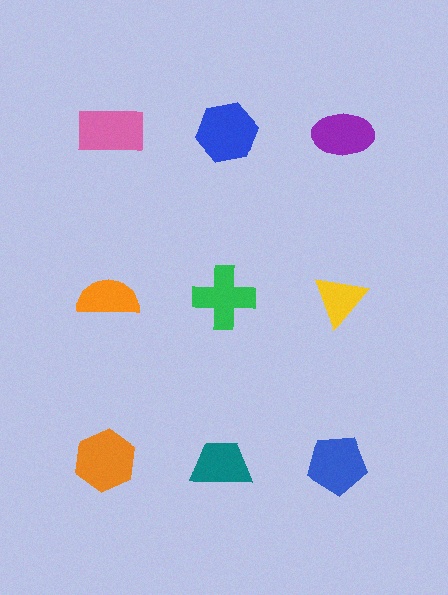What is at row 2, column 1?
An orange semicircle.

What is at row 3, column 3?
A blue pentagon.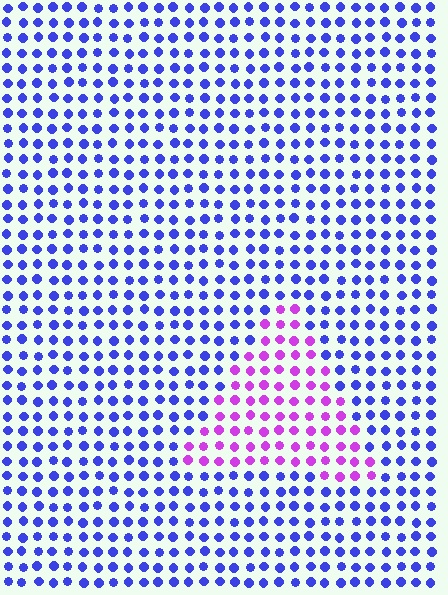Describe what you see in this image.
The image is filled with small blue elements in a uniform arrangement. A triangle-shaped region is visible where the elements are tinted to a slightly different hue, forming a subtle color boundary.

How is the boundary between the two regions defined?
The boundary is defined purely by a slight shift in hue (about 55 degrees). Spacing, size, and orientation are identical on both sides.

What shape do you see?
I see a triangle.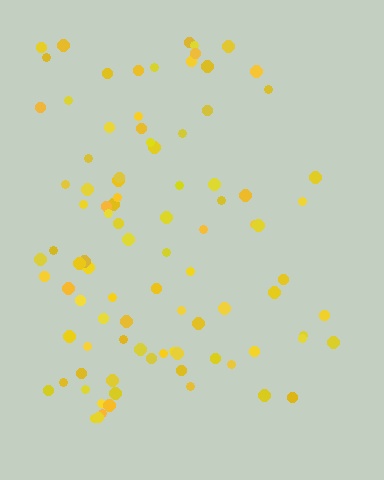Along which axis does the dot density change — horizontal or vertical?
Horizontal.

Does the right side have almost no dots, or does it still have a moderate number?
Still a moderate number, just noticeably fewer than the left.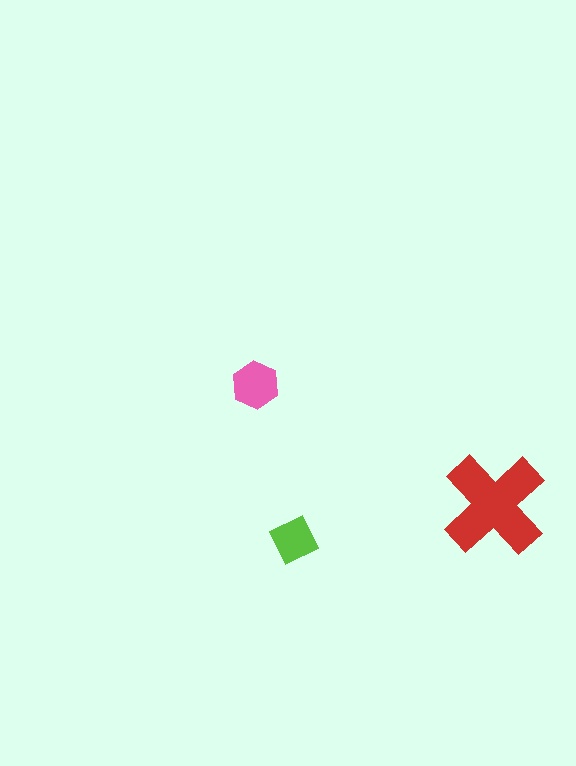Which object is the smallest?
The lime square.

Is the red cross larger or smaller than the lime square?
Larger.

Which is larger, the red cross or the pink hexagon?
The red cross.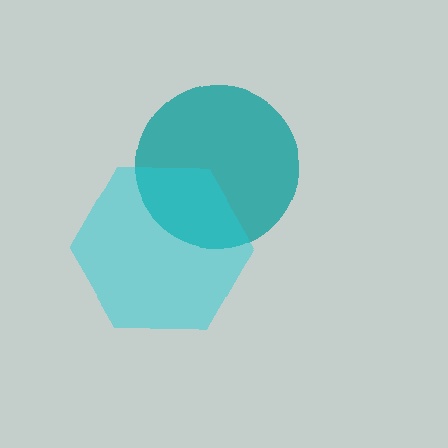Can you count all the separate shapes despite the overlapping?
Yes, there are 2 separate shapes.